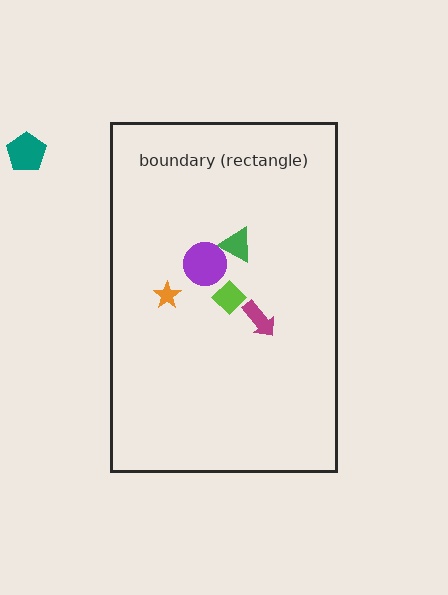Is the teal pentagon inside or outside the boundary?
Outside.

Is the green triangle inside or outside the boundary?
Inside.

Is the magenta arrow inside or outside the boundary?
Inside.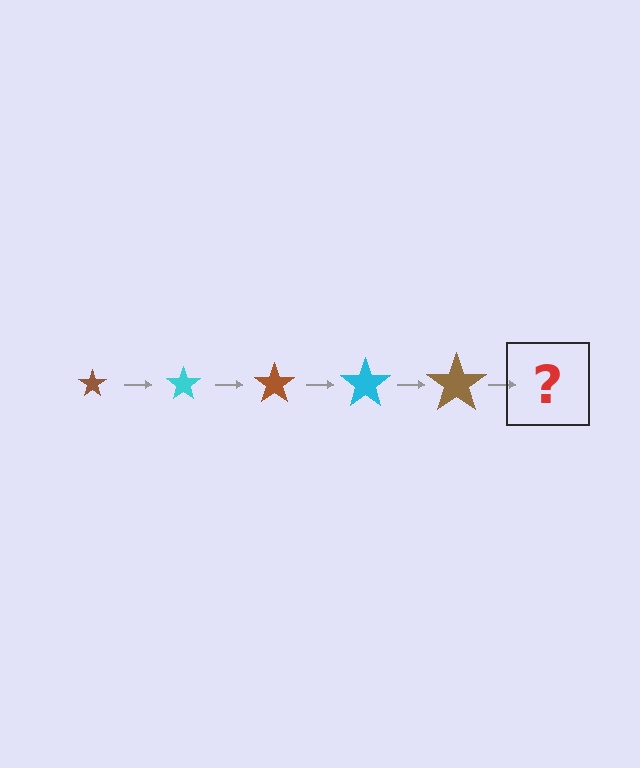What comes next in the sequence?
The next element should be a cyan star, larger than the previous one.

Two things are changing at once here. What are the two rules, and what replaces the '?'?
The two rules are that the star grows larger each step and the color cycles through brown and cyan. The '?' should be a cyan star, larger than the previous one.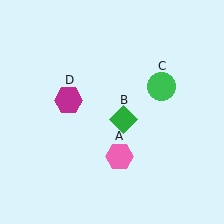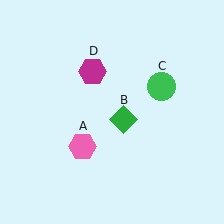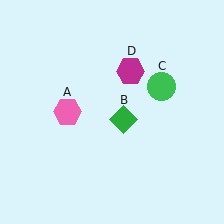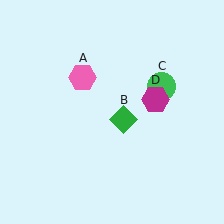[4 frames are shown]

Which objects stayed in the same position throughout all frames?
Green diamond (object B) and green circle (object C) remained stationary.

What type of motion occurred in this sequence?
The pink hexagon (object A), magenta hexagon (object D) rotated clockwise around the center of the scene.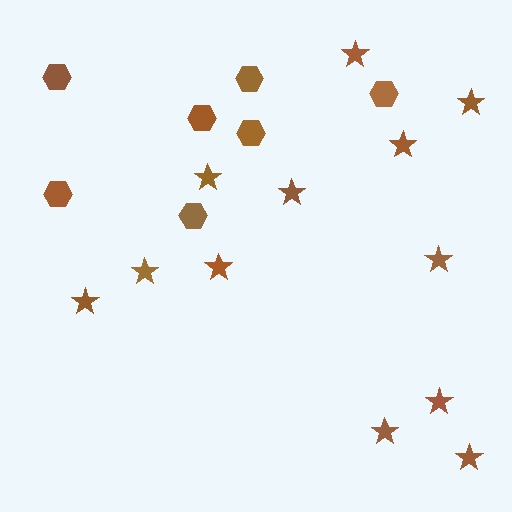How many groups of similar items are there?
There are 2 groups: one group of hexagons (7) and one group of stars (12).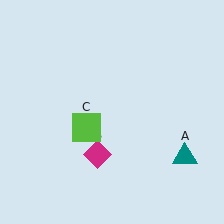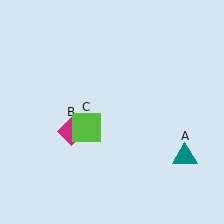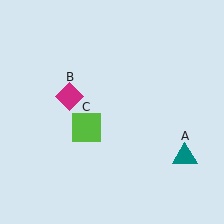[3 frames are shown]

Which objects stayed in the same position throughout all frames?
Teal triangle (object A) and lime square (object C) remained stationary.